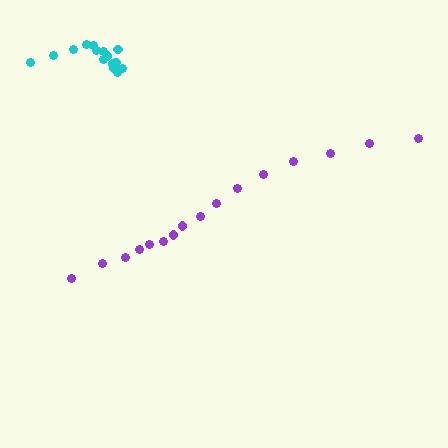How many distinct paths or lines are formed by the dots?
There are 2 distinct paths.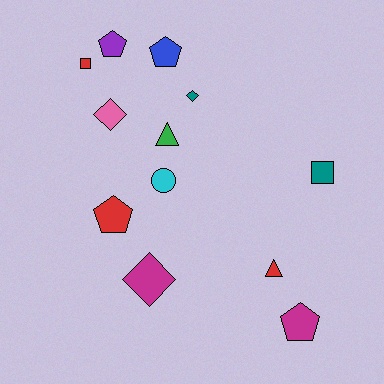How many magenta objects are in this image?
There are 2 magenta objects.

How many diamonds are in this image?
There are 3 diamonds.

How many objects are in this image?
There are 12 objects.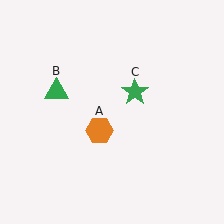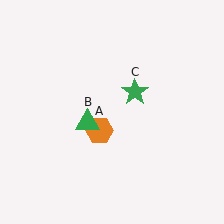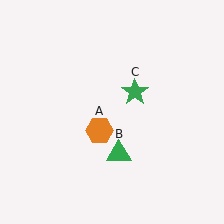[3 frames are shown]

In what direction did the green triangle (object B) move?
The green triangle (object B) moved down and to the right.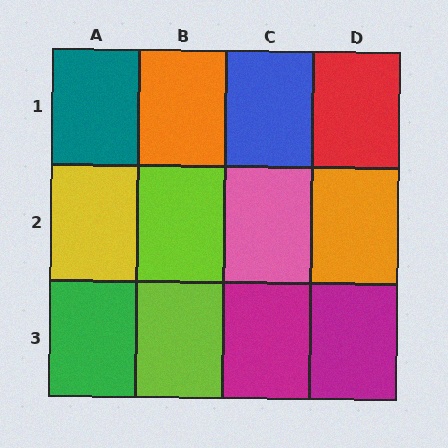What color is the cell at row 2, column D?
Orange.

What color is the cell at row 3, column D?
Magenta.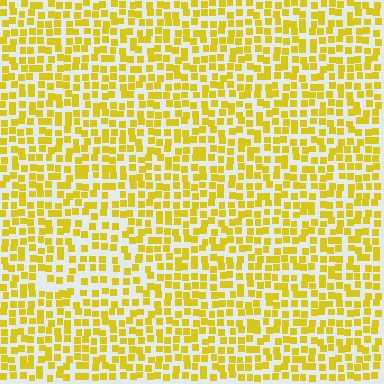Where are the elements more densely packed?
The elements are more densely packed outside the triangle boundary.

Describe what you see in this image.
The image contains small yellow elements arranged at two different densities. A triangle-shaped region is visible where the elements are less densely packed than the surrounding area.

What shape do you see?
I see a triangle.